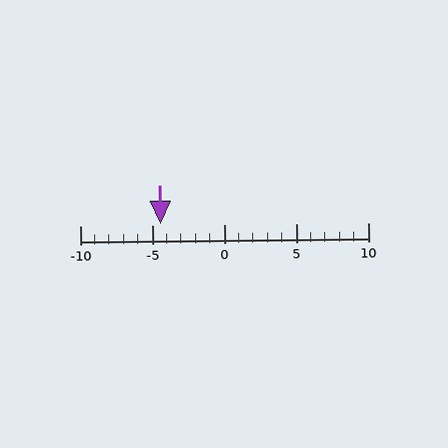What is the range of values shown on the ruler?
The ruler shows values from -10 to 10.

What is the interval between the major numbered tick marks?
The major tick marks are spaced 5 units apart.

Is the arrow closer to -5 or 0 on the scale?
The arrow is closer to -5.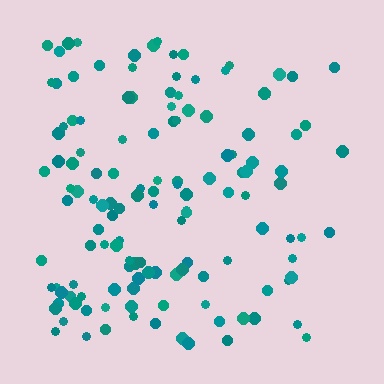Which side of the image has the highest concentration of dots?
The left.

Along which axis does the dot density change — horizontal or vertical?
Horizontal.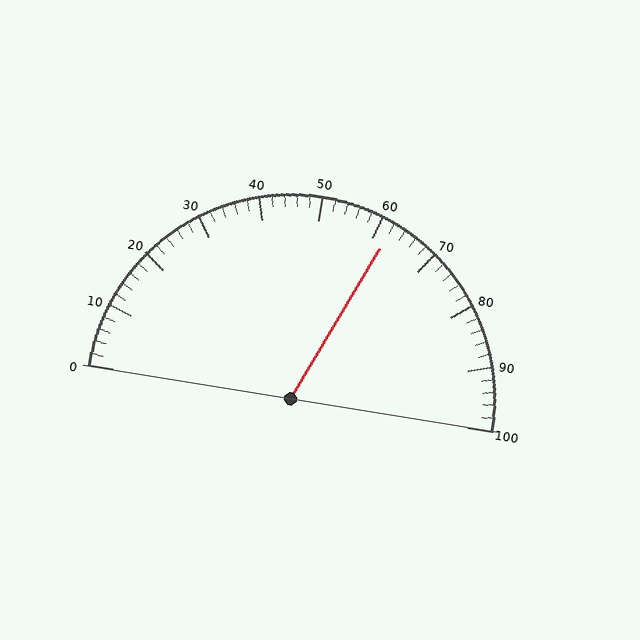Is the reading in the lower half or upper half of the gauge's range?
The reading is in the upper half of the range (0 to 100).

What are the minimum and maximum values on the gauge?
The gauge ranges from 0 to 100.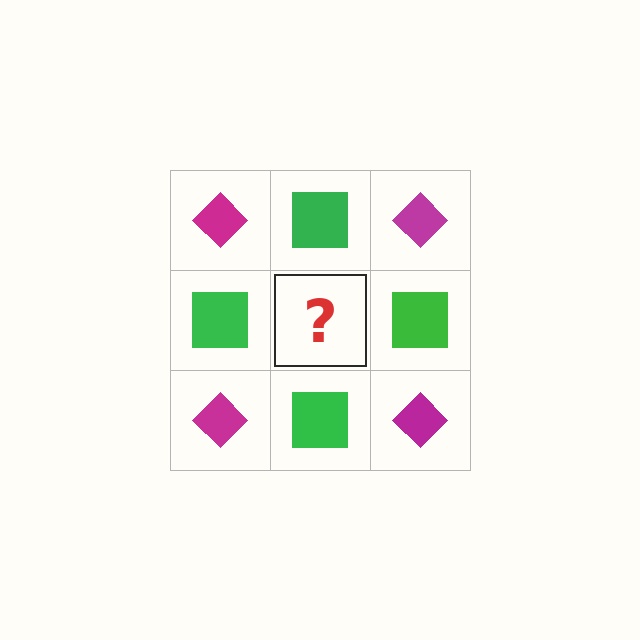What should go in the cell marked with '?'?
The missing cell should contain a magenta diamond.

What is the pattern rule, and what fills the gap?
The rule is that it alternates magenta diamond and green square in a checkerboard pattern. The gap should be filled with a magenta diamond.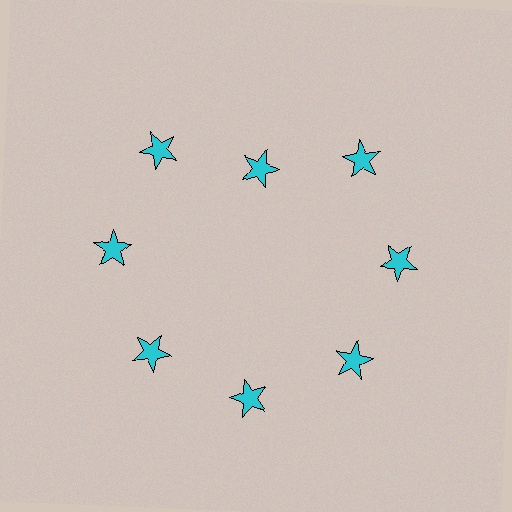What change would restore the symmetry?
The symmetry would be restored by moving it outward, back onto the ring so that all 8 stars sit at equal angles and equal distance from the center.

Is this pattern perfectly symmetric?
No. The 8 cyan stars are arranged in a ring, but one element near the 12 o'clock position is pulled inward toward the center, breaking the 8-fold rotational symmetry.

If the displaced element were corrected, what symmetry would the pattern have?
It would have 8-fold rotational symmetry — the pattern would map onto itself every 45 degrees.